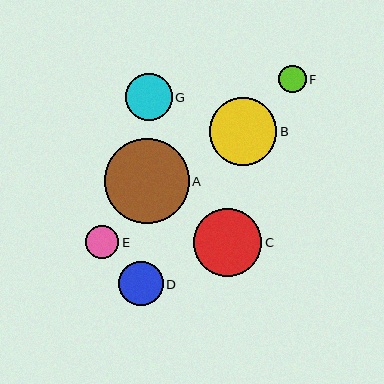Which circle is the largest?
Circle A is the largest with a size of approximately 85 pixels.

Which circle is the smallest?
Circle F is the smallest with a size of approximately 27 pixels.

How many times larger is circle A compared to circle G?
Circle A is approximately 1.8 times the size of circle G.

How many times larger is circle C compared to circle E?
Circle C is approximately 2.1 times the size of circle E.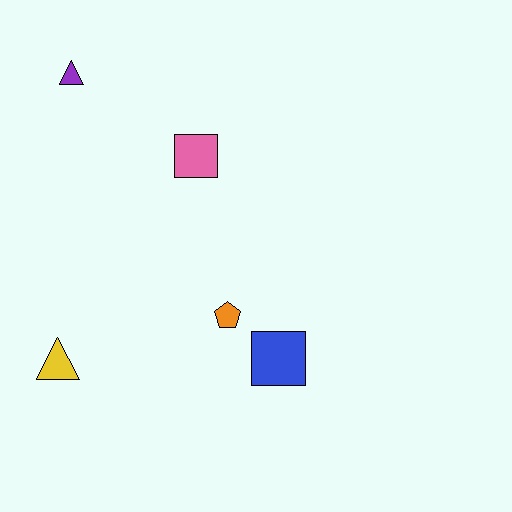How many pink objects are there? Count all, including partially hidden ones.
There is 1 pink object.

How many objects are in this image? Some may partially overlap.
There are 5 objects.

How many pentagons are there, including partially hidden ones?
There is 1 pentagon.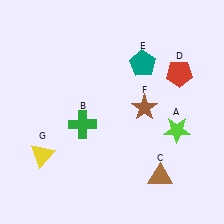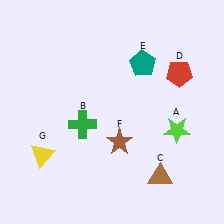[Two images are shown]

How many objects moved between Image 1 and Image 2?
1 object moved between the two images.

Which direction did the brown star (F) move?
The brown star (F) moved down.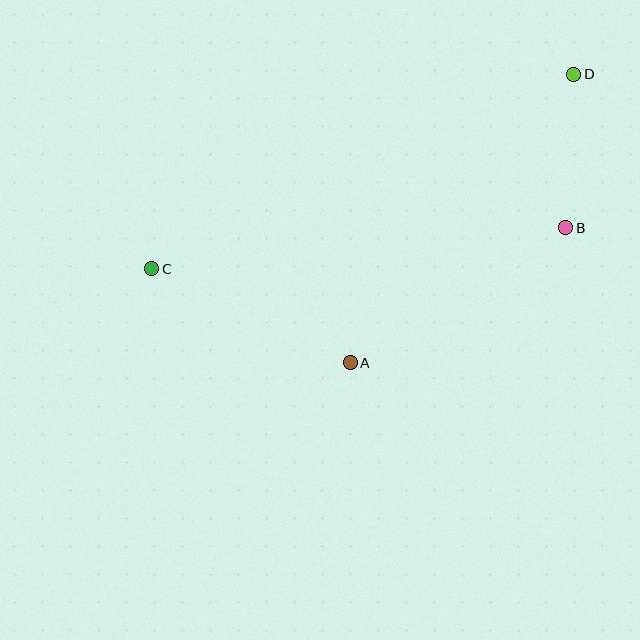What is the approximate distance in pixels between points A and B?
The distance between A and B is approximately 254 pixels.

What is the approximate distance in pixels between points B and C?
The distance between B and C is approximately 416 pixels.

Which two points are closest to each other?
Points B and D are closest to each other.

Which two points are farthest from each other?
Points C and D are farthest from each other.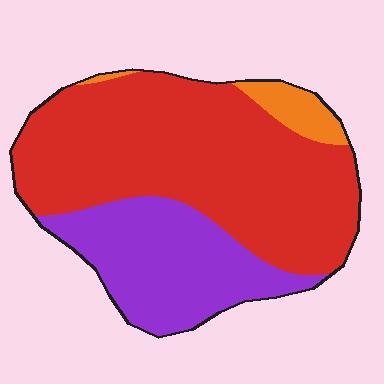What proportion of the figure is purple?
Purple covers roughly 30% of the figure.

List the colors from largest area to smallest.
From largest to smallest: red, purple, orange.